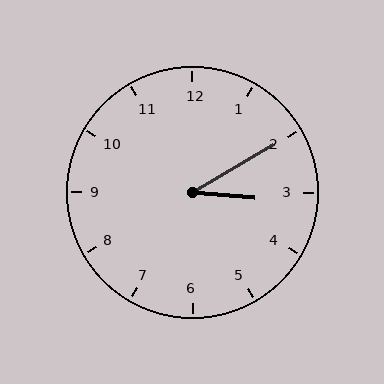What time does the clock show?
3:10.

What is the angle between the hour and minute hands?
Approximately 35 degrees.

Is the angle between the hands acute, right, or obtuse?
It is acute.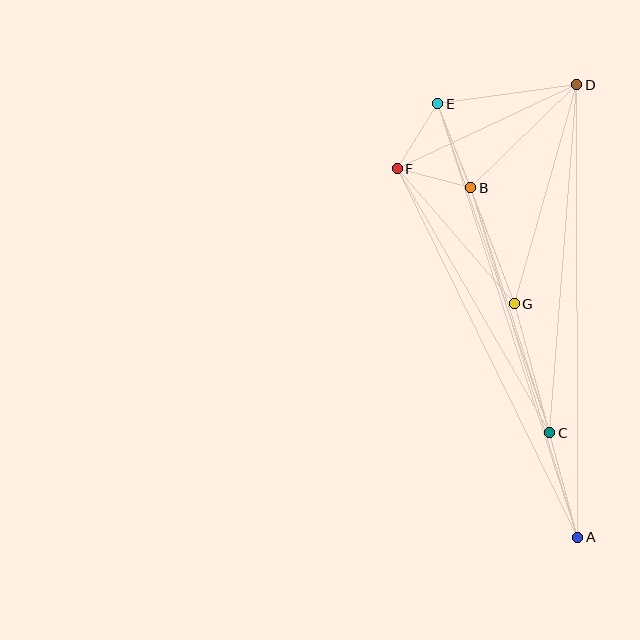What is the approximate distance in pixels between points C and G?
The distance between C and G is approximately 134 pixels.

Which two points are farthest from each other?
Points A and E are farthest from each other.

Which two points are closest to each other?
Points B and F are closest to each other.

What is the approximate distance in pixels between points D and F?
The distance between D and F is approximately 198 pixels.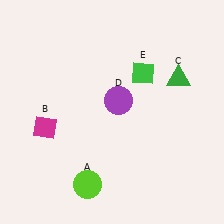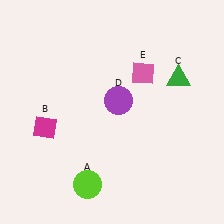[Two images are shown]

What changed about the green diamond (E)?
In Image 1, E is green. In Image 2, it changed to pink.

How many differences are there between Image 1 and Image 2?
There is 1 difference between the two images.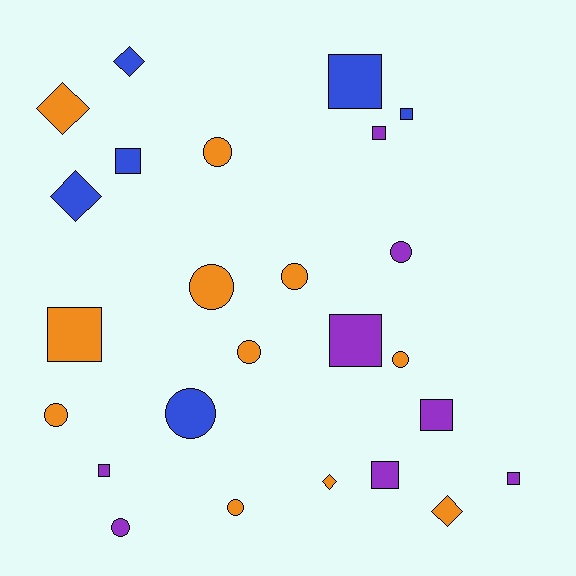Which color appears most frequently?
Orange, with 11 objects.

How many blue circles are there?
There is 1 blue circle.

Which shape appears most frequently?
Circle, with 10 objects.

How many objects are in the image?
There are 25 objects.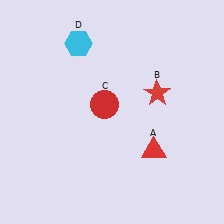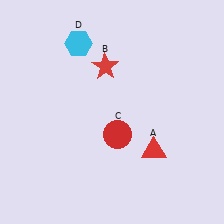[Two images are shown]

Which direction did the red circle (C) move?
The red circle (C) moved down.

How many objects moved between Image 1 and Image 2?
2 objects moved between the two images.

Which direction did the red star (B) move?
The red star (B) moved left.